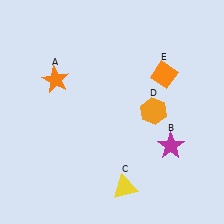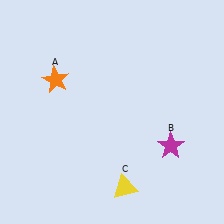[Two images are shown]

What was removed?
The orange diamond (E), the orange hexagon (D) were removed in Image 2.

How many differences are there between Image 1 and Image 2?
There are 2 differences between the two images.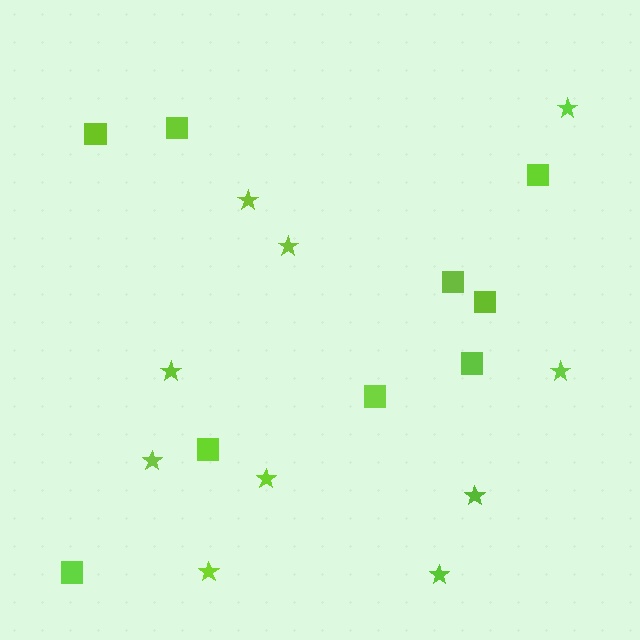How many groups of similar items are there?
There are 2 groups: one group of stars (10) and one group of squares (9).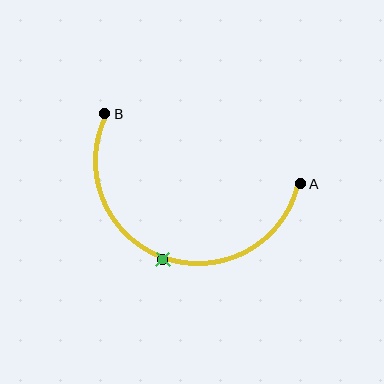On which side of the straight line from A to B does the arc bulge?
The arc bulges below the straight line connecting A and B.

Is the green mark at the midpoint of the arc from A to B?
Yes. The green mark lies on the arc at equal arc-length from both A and B — it is the arc midpoint.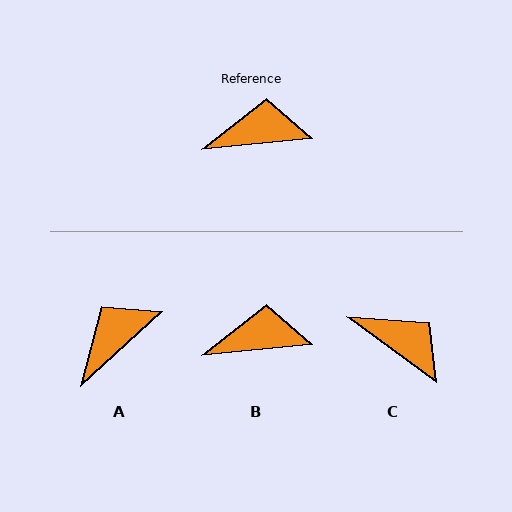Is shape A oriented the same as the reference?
No, it is off by about 37 degrees.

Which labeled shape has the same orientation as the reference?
B.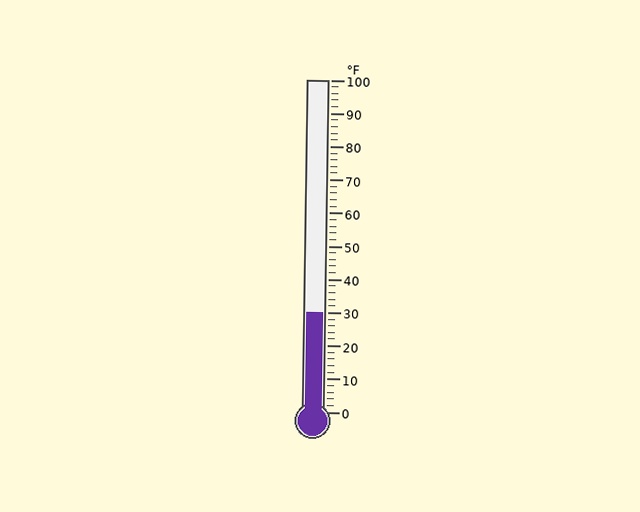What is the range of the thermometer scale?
The thermometer scale ranges from 0°F to 100°F.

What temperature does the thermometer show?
The thermometer shows approximately 30°F.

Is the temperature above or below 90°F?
The temperature is below 90°F.